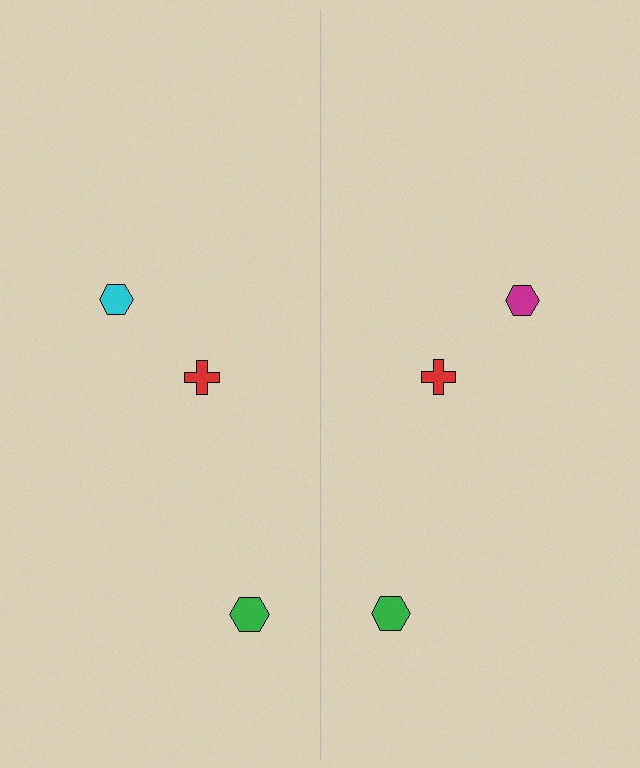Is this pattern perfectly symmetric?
No, the pattern is not perfectly symmetric. The magenta hexagon on the right side breaks the symmetry — its mirror counterpart is cyan.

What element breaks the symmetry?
The magenta hexagon on the right side breaks the symmetry — its mirror counterpart is cyan.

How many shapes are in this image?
There are 6 shapes in this image.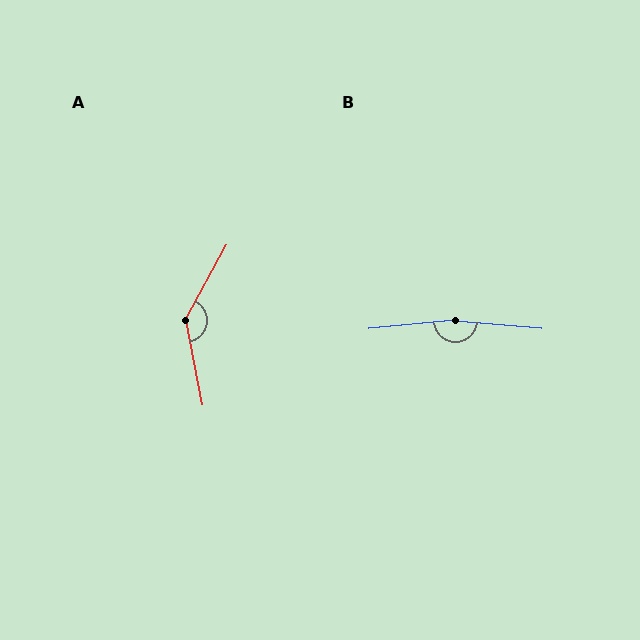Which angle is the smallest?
A, at approximately 140 degrees.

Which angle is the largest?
B, at approximately 170 degrees.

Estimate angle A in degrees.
Approximately 140 degrees.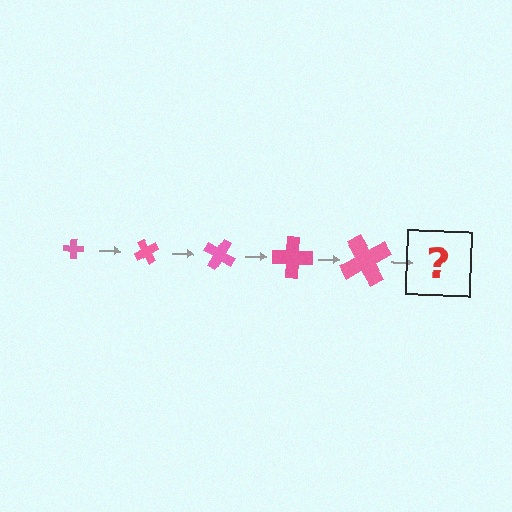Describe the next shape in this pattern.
It should be a cross, larger than the previous one and rotated 300 degrees from the start.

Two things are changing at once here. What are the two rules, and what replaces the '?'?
The two rules are that the cross grows larger each step and it rotates 60 degrees each step. The '?' should be a cross, larger than the previous one and rotated 300 degrees from the start.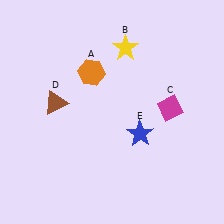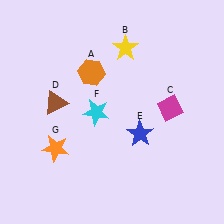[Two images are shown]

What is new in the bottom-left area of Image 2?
An orange star (G) was added in the bottom-left area of Image 2.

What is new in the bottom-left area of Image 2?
A cyan star (F) was added in the bottom-left area of Image 2.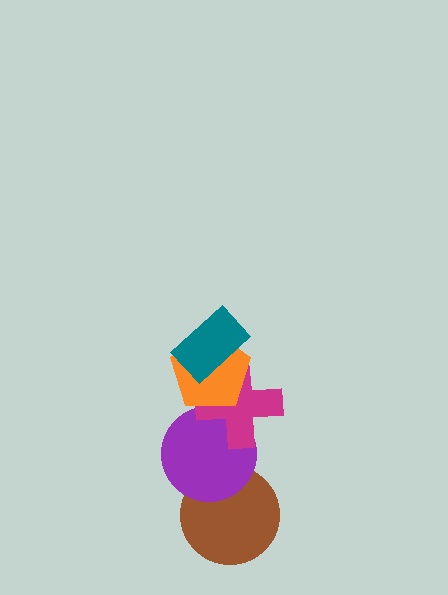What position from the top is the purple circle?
The purple circle is 4th from the top.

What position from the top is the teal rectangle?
The teal rectangle is 1st from the top.